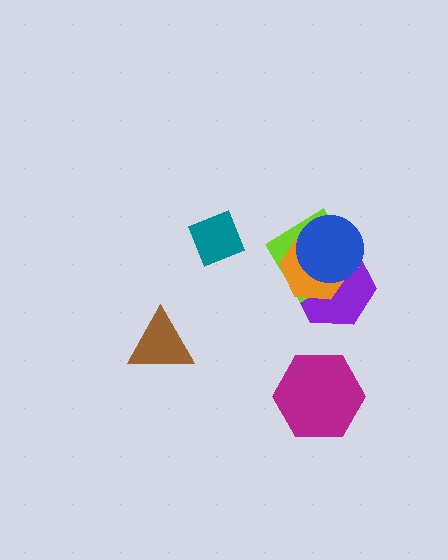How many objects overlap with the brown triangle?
0 objects overlap with the brown triangle.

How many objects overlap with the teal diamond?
0 objects overlap with the teal diamond.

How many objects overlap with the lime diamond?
3 objects overlap with the lime diamond.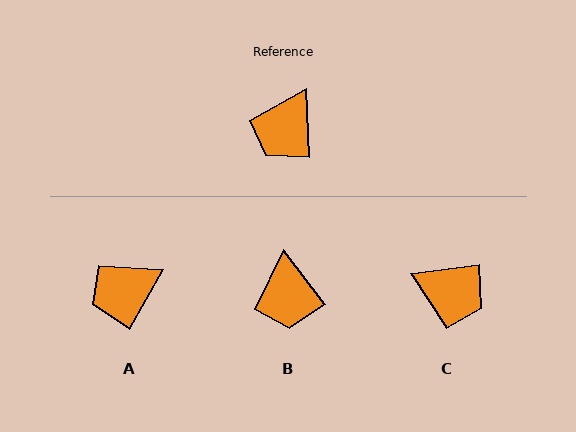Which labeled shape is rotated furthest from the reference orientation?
C, about 95 degrees away.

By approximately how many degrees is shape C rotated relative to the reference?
Approximately 95 degrees counter-clockwise.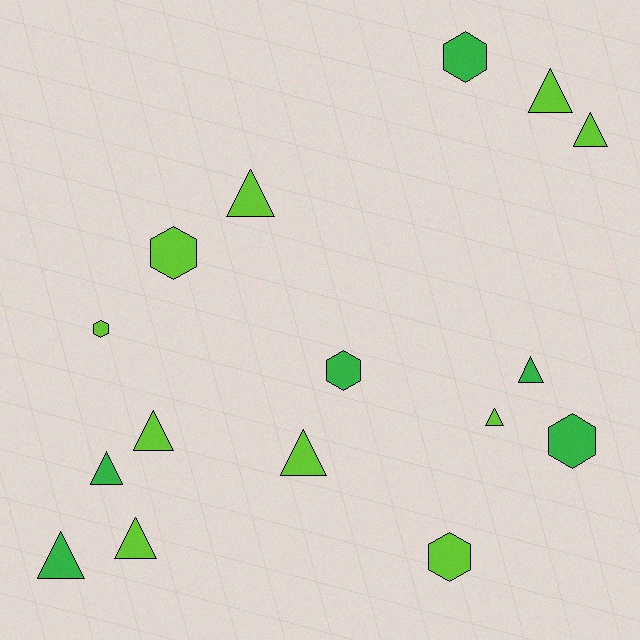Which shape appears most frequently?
Triangle, with 10 objects.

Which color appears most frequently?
Lime, with 10 objects.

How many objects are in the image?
There are 16 objects.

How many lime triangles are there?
There are 7 lime triangles.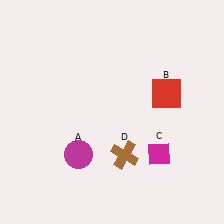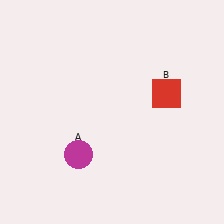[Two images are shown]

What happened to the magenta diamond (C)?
The magenta diamond (C) was removed in Image 2. It was in the bottom-right area of Image 1.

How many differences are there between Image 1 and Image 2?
There are 2 differences between the two images.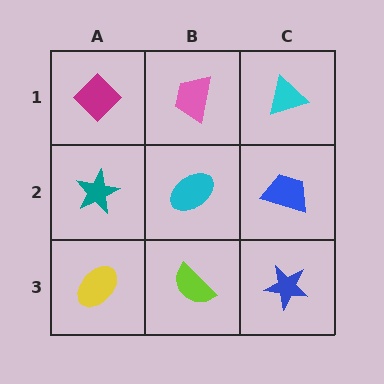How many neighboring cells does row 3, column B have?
3.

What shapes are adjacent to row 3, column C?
A blue trapezoid (row 2, column C), a lime semicircle (row 3, column B).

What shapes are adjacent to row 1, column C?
A blue trapezoid (row 2, column C), a pink trapezoid (row 1, column B).